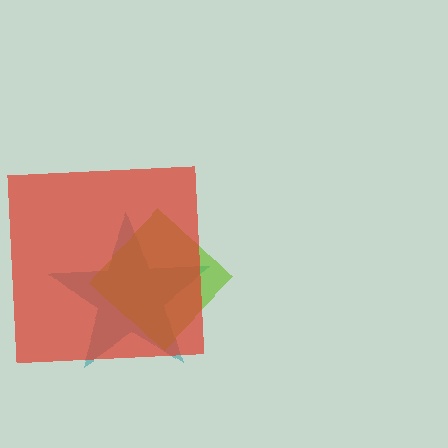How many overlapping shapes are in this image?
There are 3 overlapping shapes in the image.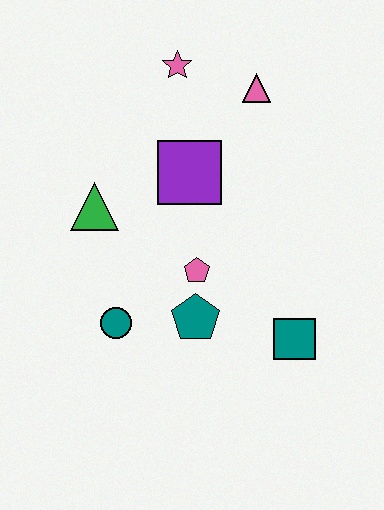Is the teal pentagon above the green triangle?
No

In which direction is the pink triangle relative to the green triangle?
The pink triangle is to the right of the green triangle.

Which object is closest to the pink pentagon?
The teal pentagon is closest to the pink pentagon.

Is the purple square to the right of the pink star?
Yes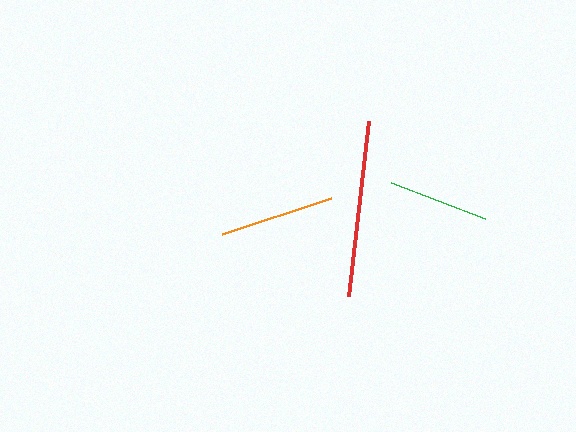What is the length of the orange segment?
The orange segment is approximately 115 pixels long.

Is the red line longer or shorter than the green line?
The red line is longer than the green line.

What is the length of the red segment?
The red segment is approximately 176 pixels long.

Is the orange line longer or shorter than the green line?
The orange line is longer than the green line.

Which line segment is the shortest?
The green line is the shortest at approximately 100 pixels.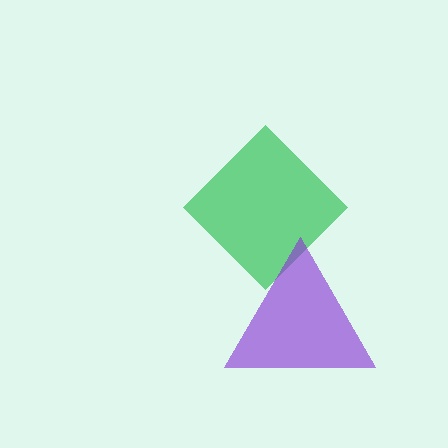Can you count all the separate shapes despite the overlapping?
Yes, there are 2 separate shapes.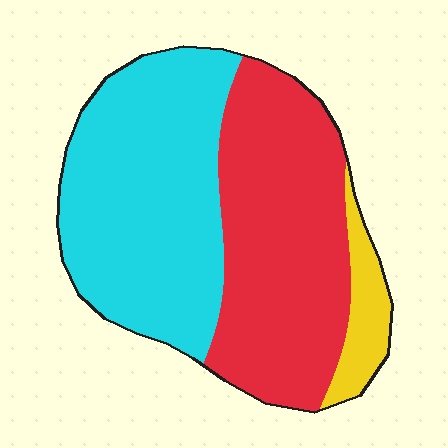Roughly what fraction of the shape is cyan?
Cyan covers 47% of the shape.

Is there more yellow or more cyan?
Cyan.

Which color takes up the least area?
Yellow, at roughly 10%.